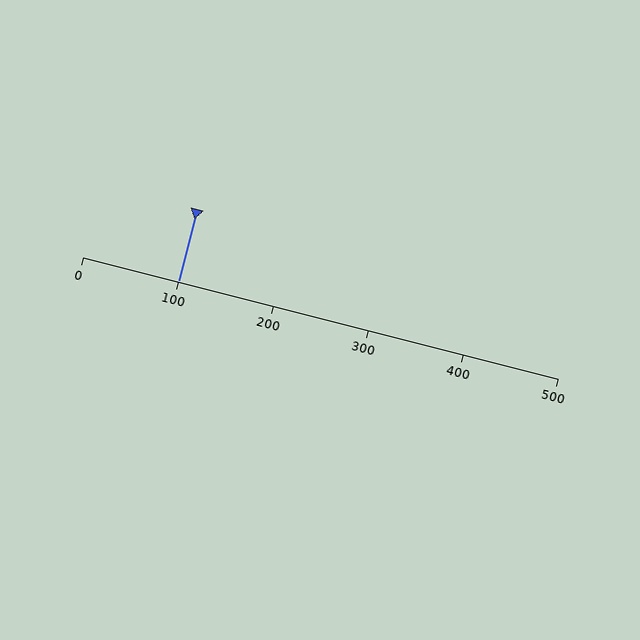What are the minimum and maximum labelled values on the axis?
The axis runs from 0 to 500.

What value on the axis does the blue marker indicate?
The marker indicates approximately 100.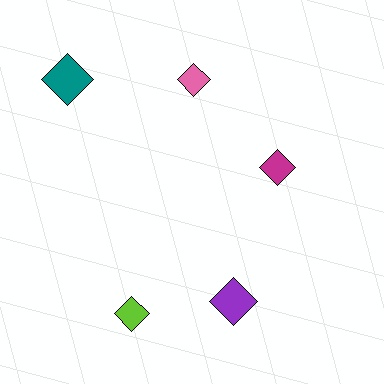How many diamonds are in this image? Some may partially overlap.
There are 5 diamonds.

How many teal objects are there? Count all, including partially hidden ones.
There is 1 teal object.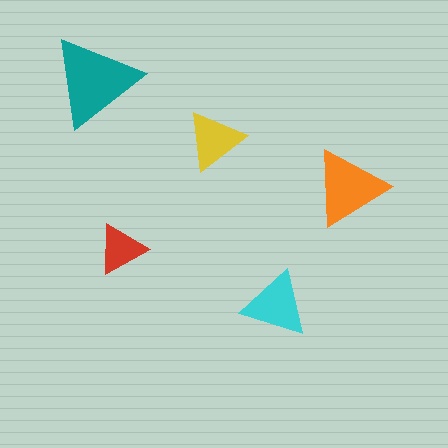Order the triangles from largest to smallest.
the teal one, the orange one, the cyan one, the yellow one, the red one.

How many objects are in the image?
There are 5 objects in the image.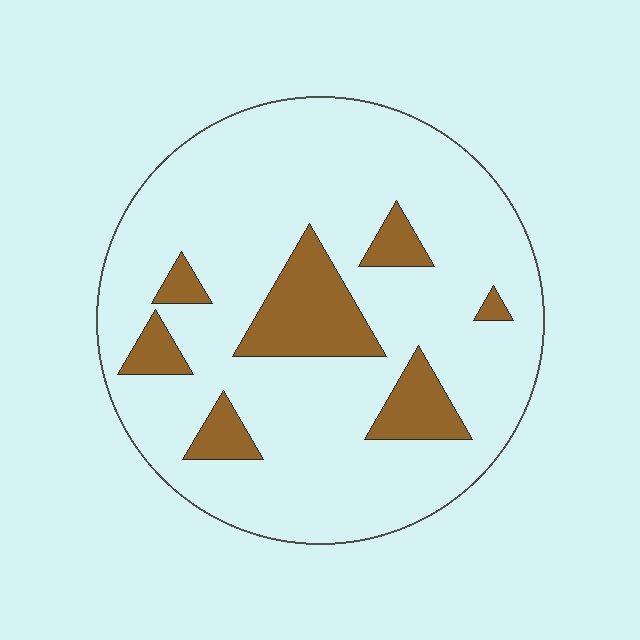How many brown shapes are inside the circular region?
7.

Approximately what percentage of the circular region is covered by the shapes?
Approximately 15%.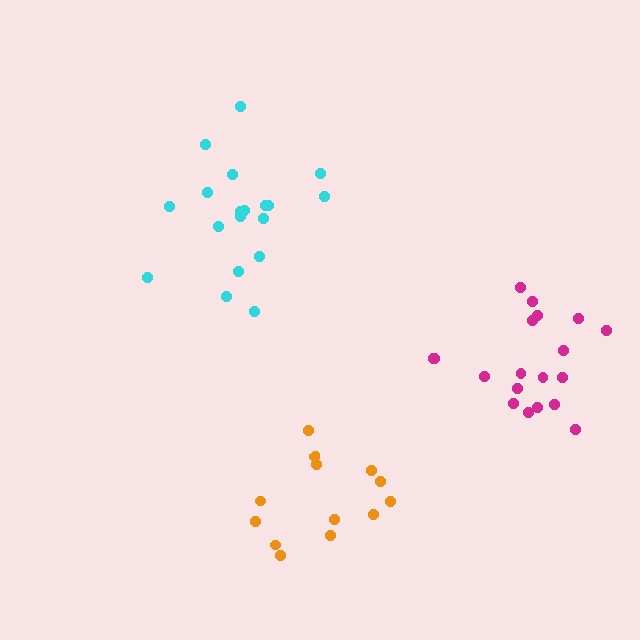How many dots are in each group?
Group 1: 13 dots, Group 2: 19 dots, Group 3: 19 dots (51 total).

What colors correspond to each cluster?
The clusters are colored: orange, cyan, magenta.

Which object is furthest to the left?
The cyan cluster is leftmost.